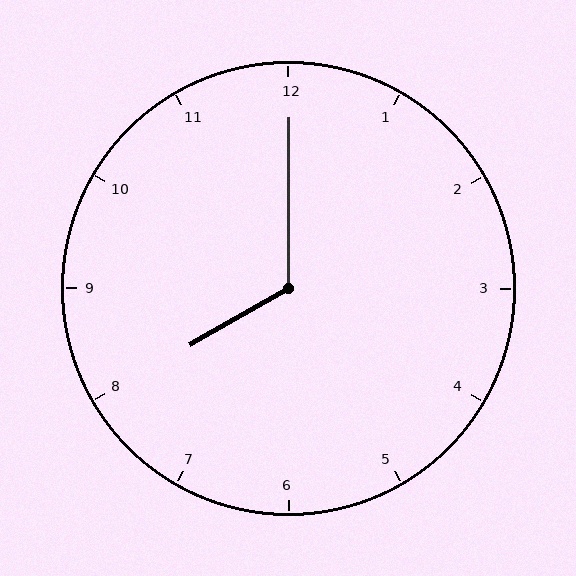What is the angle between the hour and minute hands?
Approximately 120 degrees.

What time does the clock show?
8:00.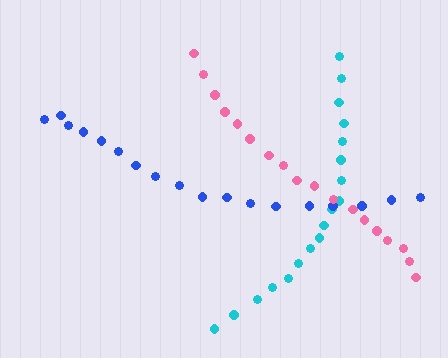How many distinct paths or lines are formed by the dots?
There are 3 distinct paths.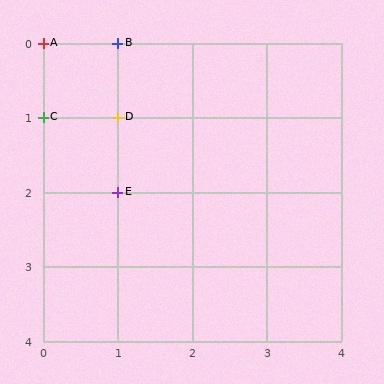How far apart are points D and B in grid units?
Points D and B are 1 row apart.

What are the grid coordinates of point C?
Point C is at grid coordinates (0, 1).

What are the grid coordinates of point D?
Point D is at grid coordinates (1, 1).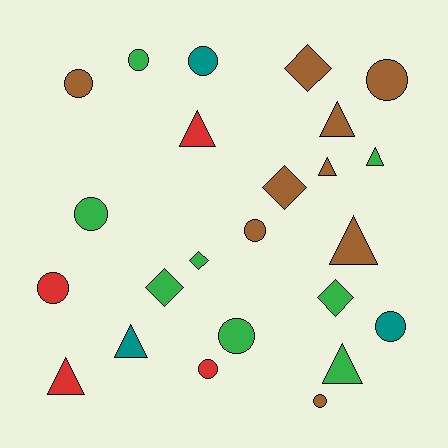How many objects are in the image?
There are 24 objects.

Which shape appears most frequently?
Circle, with 11 objects.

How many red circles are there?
There are 2 red circles.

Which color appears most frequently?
Brown, with 9 objects.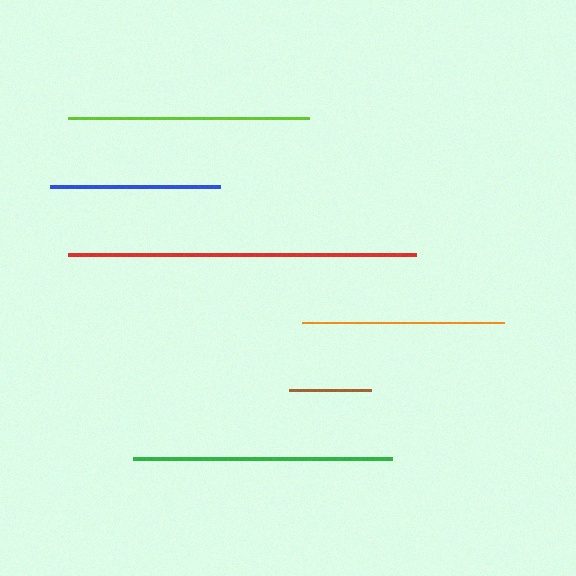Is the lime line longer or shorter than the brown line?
The lime line is longer than the brown line.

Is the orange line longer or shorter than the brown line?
The orange line is longer than the brown line.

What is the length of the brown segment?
The brown segment is approximately 82 pixels long.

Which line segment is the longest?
The red line is the longest at approximately 348 pixels.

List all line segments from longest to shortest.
From longest to shortest: red, green, lime, orange, blue, brown.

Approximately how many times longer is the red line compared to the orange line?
The red line is approximately 1.7 times the length of the orange line.